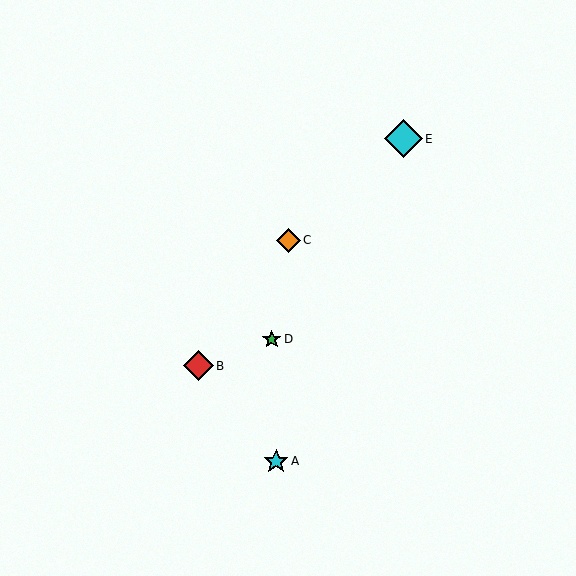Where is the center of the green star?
The center of the green star is at (272, 339).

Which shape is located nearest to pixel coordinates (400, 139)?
The cyan diamond (labeled E) at (403, 139) is nearest to that location.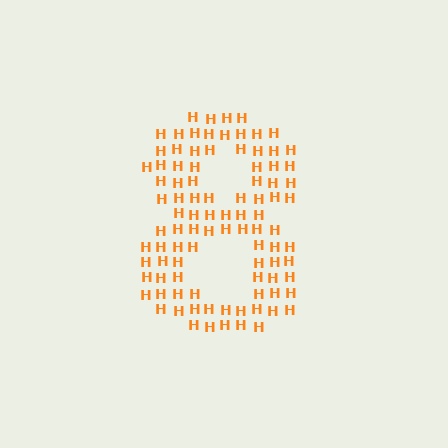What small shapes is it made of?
It is made of small letter H's.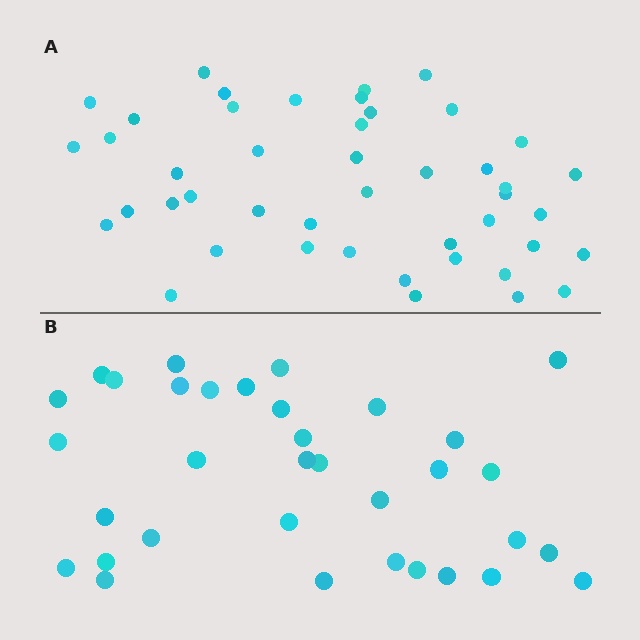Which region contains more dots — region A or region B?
Region A (the top region) has more dots.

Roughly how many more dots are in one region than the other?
Region A has roughly 12 or so more dots than region B.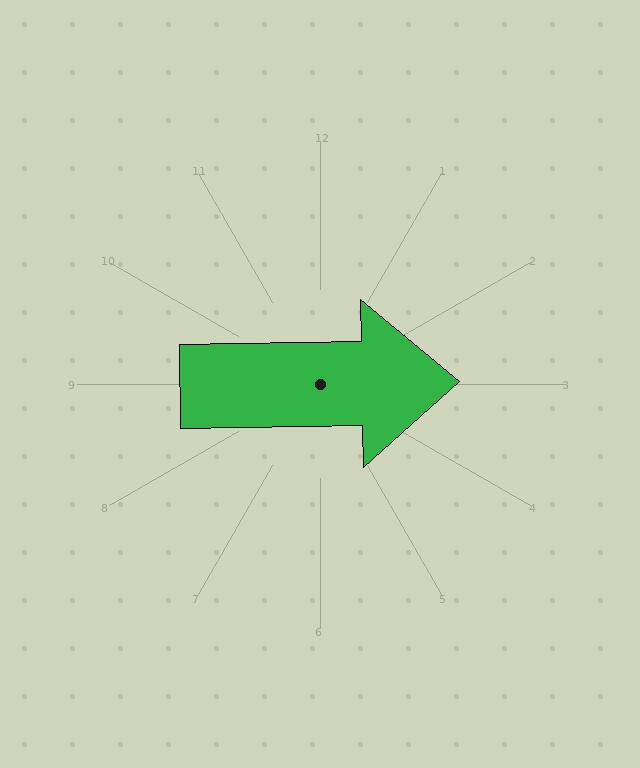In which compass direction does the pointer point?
East.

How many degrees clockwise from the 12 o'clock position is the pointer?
Approximately 89 degrees.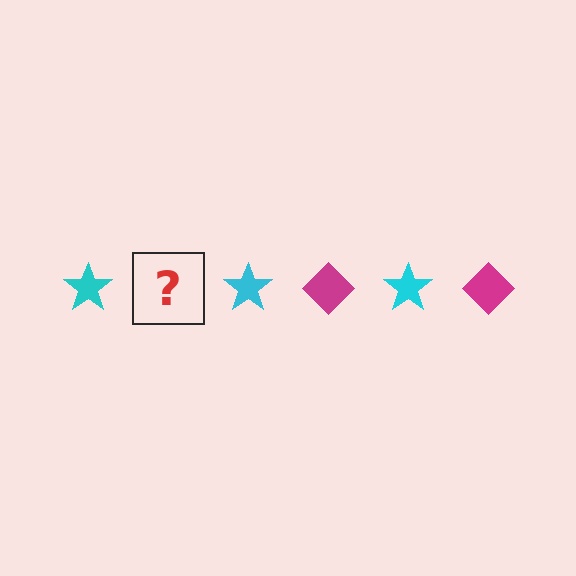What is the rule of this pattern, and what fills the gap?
The rule is that the pattern alternates between cyan star and magenta diamond. The gap should be filled with a magenta diamond.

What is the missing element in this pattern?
The missing element is a magenta diamond.